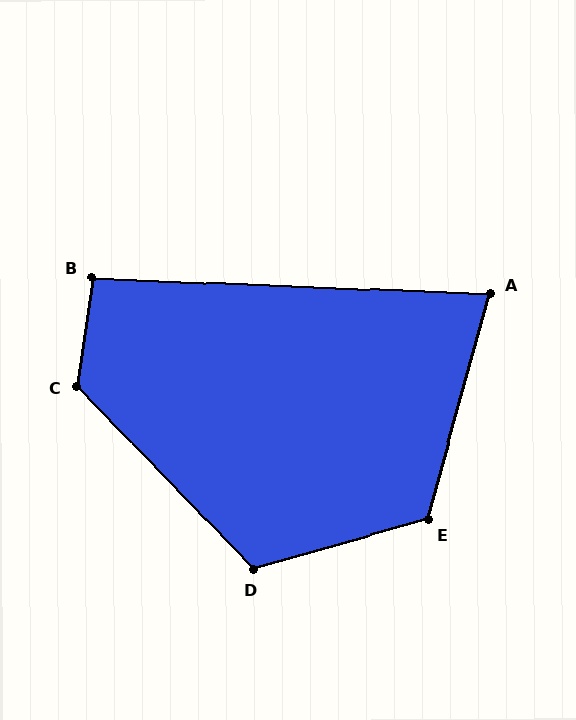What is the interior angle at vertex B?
Approximately 96 degrees (obtuse).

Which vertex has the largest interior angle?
C, at approximately 128 degrees.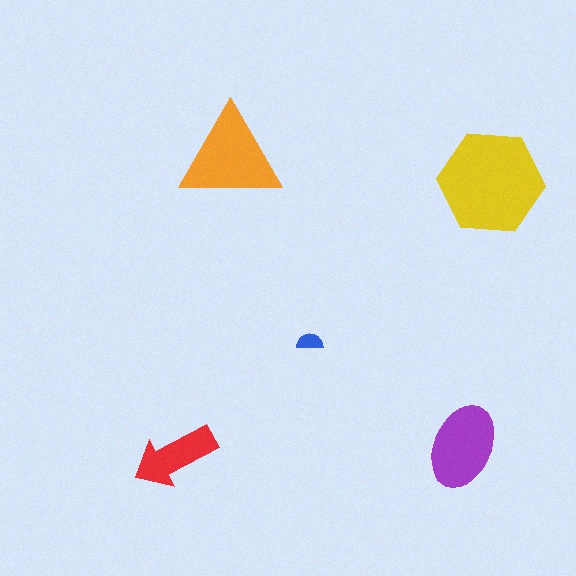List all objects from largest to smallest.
The yellow hexagon, the orange triangle, the purple ellipse, the red arrow, the blue semicircle.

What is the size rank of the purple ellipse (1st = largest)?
3rd.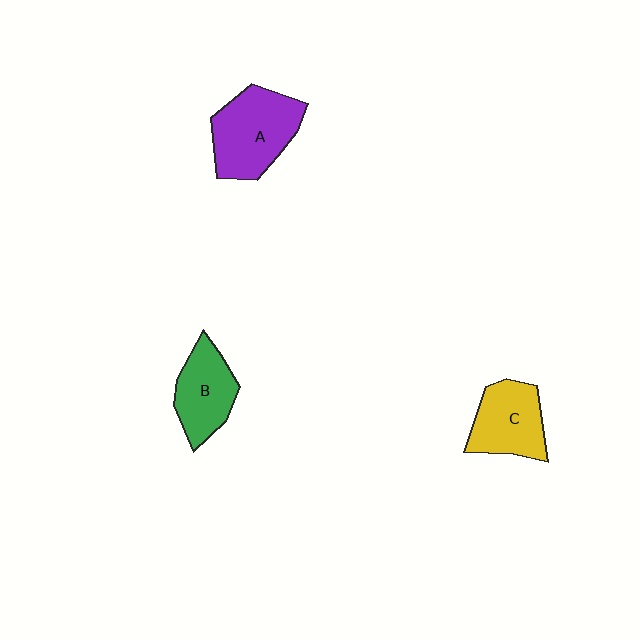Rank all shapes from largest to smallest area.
From largest to smallest: A (purple), C (yellow), B (green).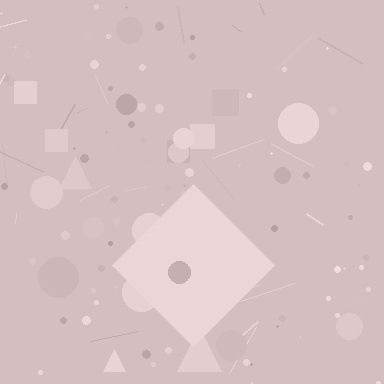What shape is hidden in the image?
A diamond is hidden in the image.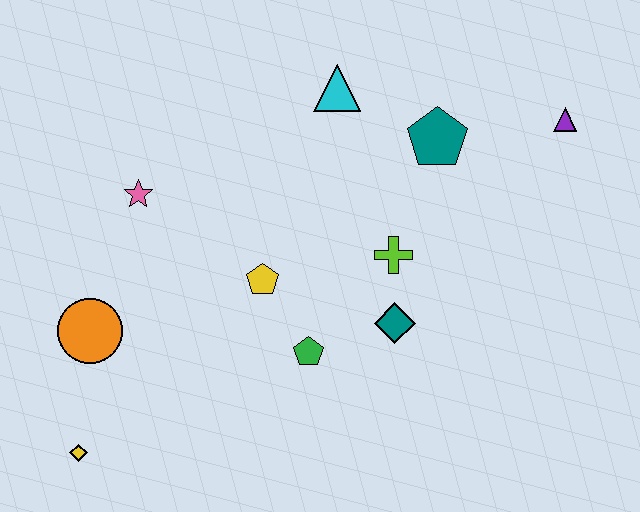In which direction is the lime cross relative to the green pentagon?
The lime cross is above the green pentagon.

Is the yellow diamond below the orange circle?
Yes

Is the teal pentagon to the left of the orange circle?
No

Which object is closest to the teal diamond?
The lime cross is closest to the teal diamond.